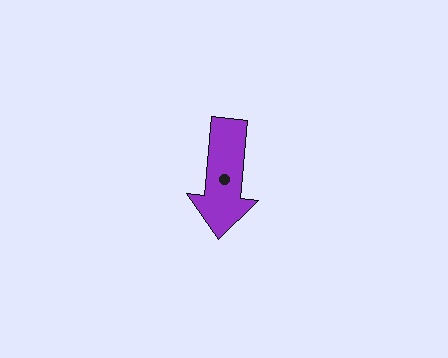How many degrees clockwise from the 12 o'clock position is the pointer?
Approximately 186 degrees.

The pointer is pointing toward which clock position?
Roughly 6 o'clock.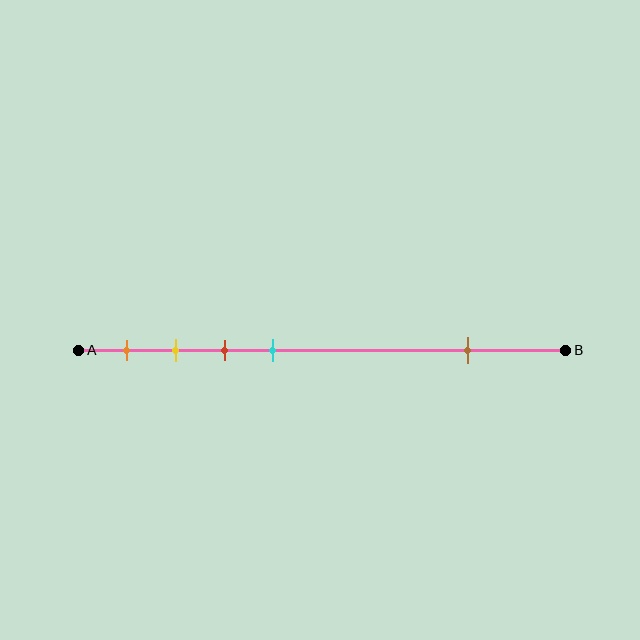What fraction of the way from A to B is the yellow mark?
The yellow mark is approximately 20% (0.2) of the way from A to B.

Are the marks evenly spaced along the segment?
No, the marks are not evenly spaced.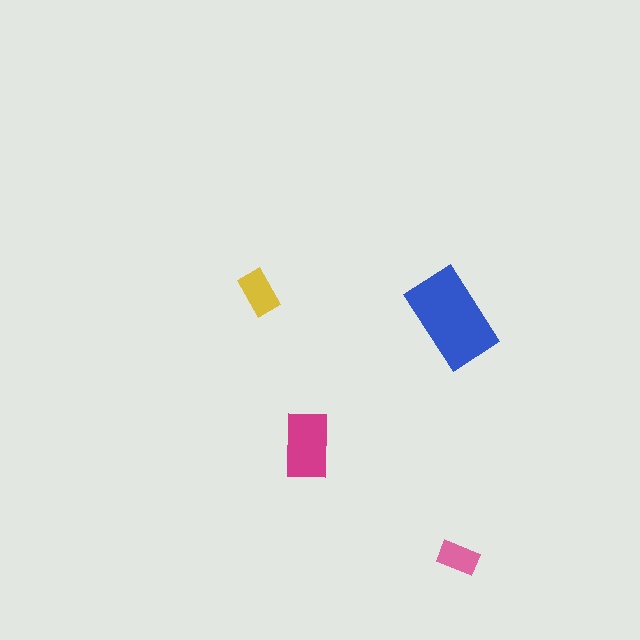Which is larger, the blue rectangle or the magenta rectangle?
The blue one.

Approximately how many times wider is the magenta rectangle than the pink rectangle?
About 1.5 times wider.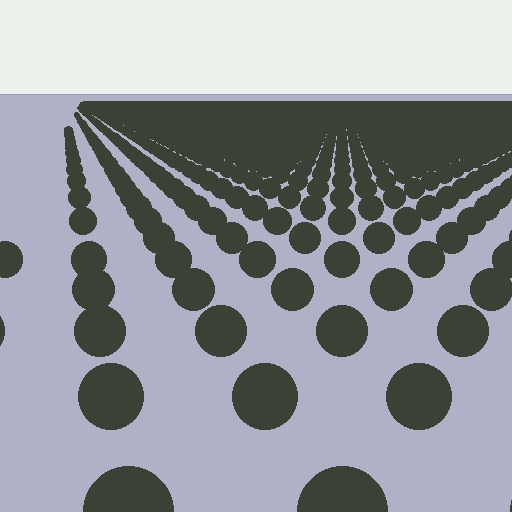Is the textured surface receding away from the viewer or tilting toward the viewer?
The surface is receding away from the viewer. Texture elements get smaller and denser toward the top.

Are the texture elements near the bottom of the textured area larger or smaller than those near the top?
Larger. Near the bottom, elements are closer to the viewer and appear at a bigger on-screen size.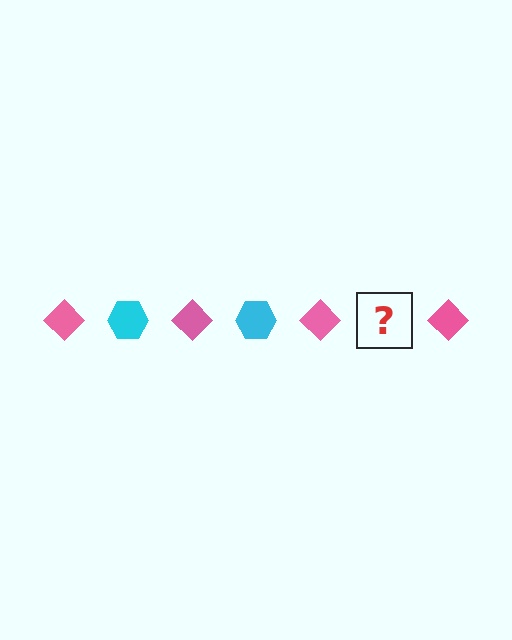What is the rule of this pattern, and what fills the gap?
The rule is that the pattern alternates between pink diamond and cyan hexagon. The gap should be filled with a cyan hexagon.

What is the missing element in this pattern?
The missing element is a cyan hexagon.